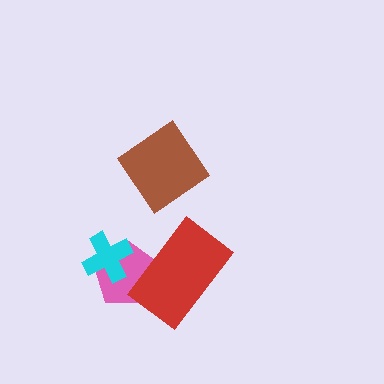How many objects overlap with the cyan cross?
1 object overlaps with the cyan cross.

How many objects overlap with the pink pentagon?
2 objects overlap with the pink pentagon.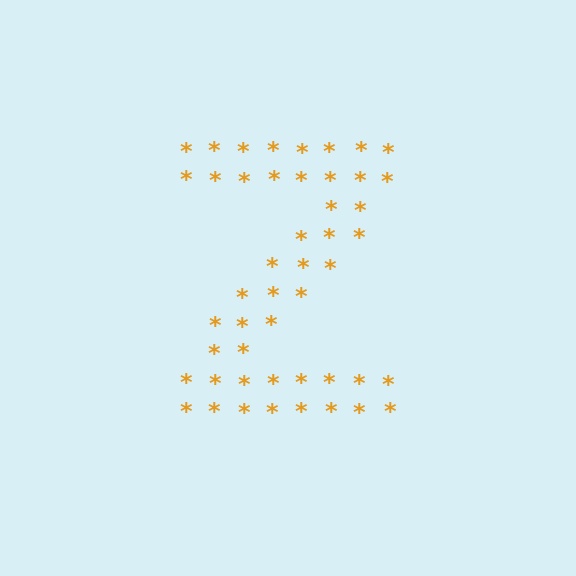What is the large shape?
The large shape is the letter Z.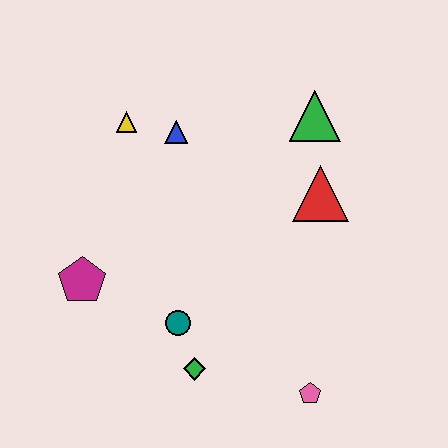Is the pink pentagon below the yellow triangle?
Yes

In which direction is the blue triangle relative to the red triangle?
The blue triangle is to the left of the red triangle.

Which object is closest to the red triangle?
The green triangle is closest to the red triangle.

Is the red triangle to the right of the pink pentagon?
Yes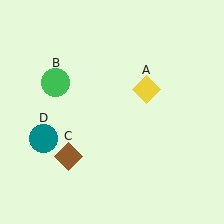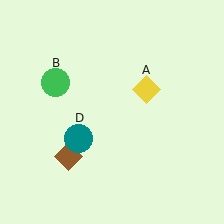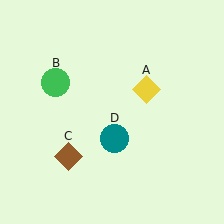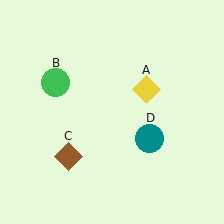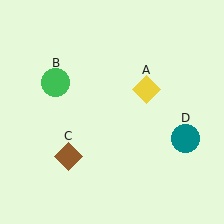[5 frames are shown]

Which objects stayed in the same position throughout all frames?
Yellow diamond (object A) and green circle (object B) and brown diamond (object C) remained stationary.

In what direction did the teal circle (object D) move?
The teal circle (object D) moved right.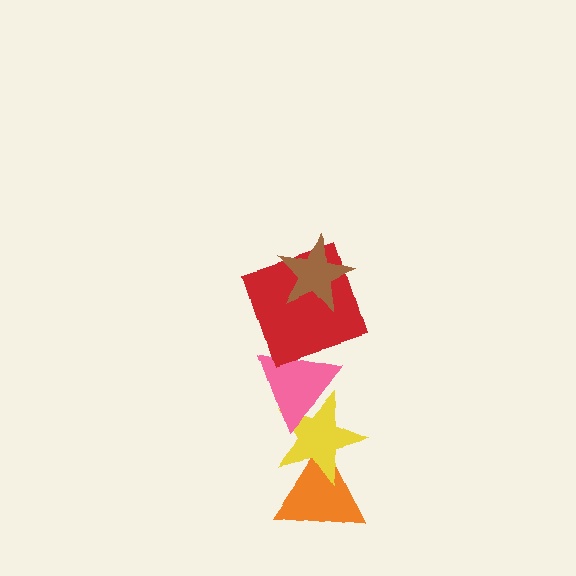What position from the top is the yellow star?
The yellow star is 4th from the top.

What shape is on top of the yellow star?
The pink triangle is on top of the yellow star.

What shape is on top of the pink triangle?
The red square is on top of the pink triangle.